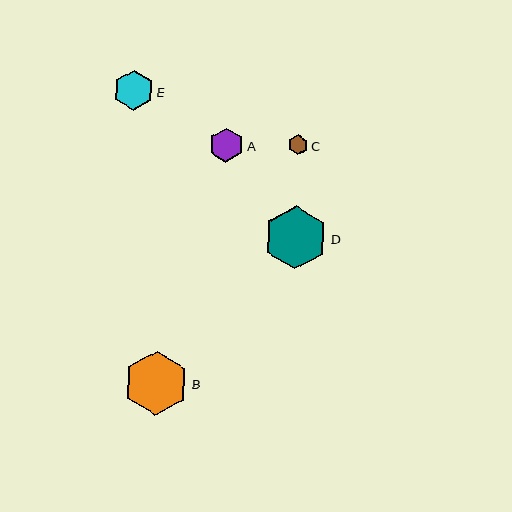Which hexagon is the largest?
Hexagon B is the largest with a size of approximately 64 pixels.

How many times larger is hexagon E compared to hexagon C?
Hexagon E is approximately 2.0 times the size of hexagon C.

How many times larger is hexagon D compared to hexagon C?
Hexagon D is approximately 3.1 times the size of hexagon C.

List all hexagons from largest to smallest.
From largest to smallest: B, D, E, A, C.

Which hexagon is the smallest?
Hexagon C is the smallest with a size of approximately 20 pixels.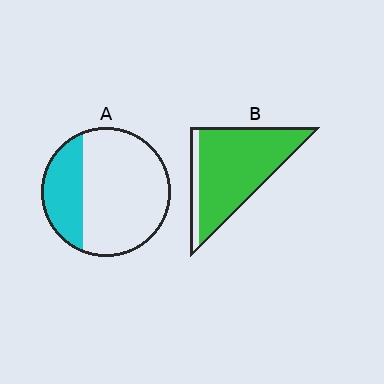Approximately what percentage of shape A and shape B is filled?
A is approximately 30% and B is approximately 85%.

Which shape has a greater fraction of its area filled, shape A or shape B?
Shape B.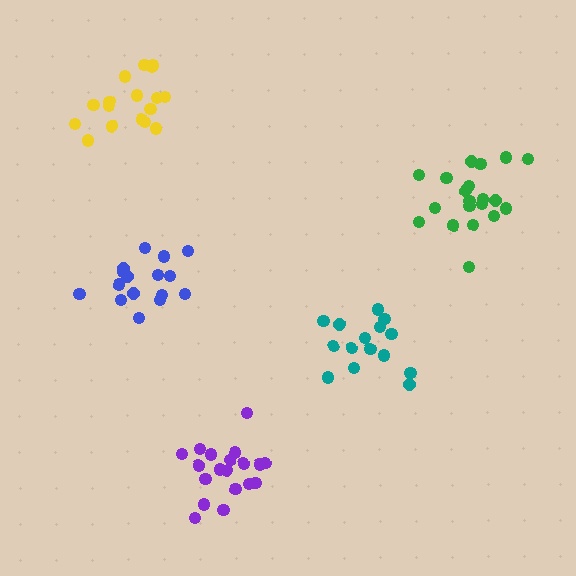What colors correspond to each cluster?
The clusters are colored: yellow, teal, purple, green, blue.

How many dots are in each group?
Group 1: 17 dots, Group 2: 15 dots, Group 3: 19 dots, Group 4: 20 dots, Group 5: 16 dots (87 total).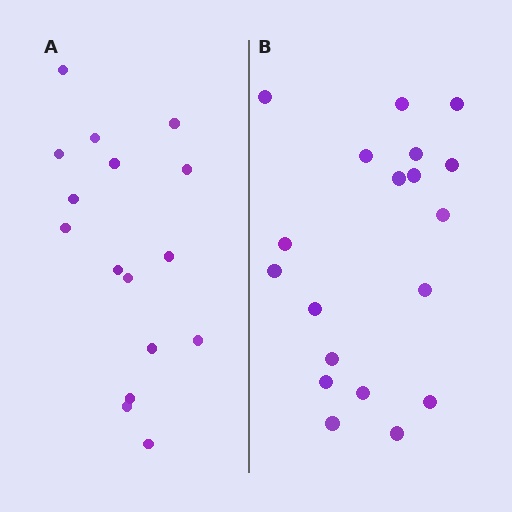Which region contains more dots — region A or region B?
Region B (the right region) has more dots.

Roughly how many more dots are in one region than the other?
Region B has just a few more — roughly 2 or 3 more dots than region A.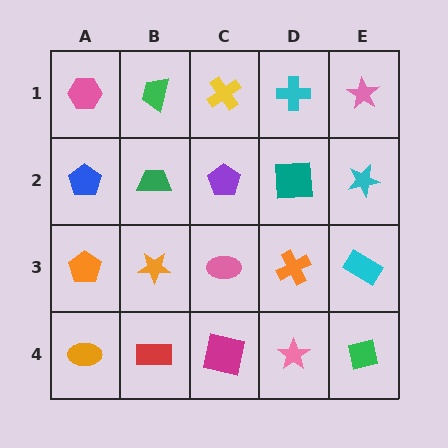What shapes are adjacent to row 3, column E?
A cyan star (row 2, column E), a green square (row 4, column E), an orange cross (row 3, column D).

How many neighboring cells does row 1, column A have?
2.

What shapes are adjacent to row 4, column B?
An orange star (row 3, column B), an orange ellipse (row 4, column A), a magenta square (row 4, column C).